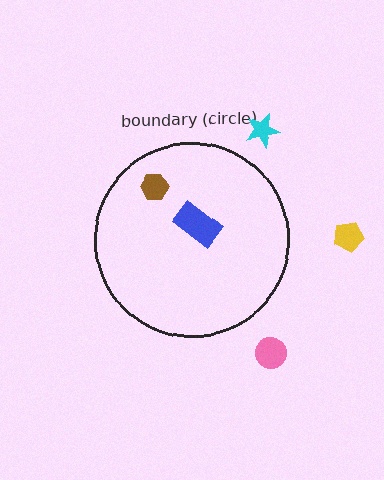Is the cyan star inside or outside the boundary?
Outside.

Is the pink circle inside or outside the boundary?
Outside.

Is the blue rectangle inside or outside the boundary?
Inside.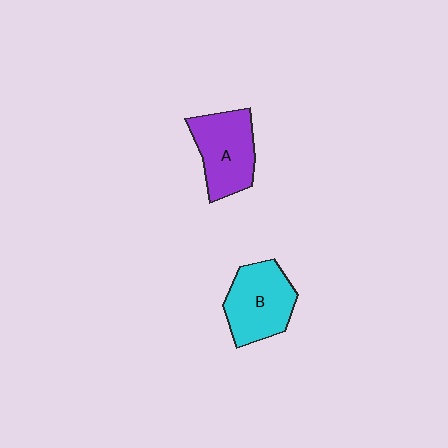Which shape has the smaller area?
Shape A (purple).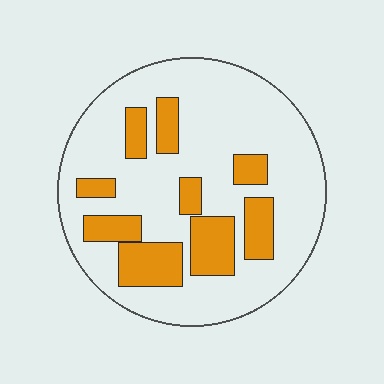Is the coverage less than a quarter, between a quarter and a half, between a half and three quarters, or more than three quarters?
Between a quarter and a half.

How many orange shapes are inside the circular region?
9.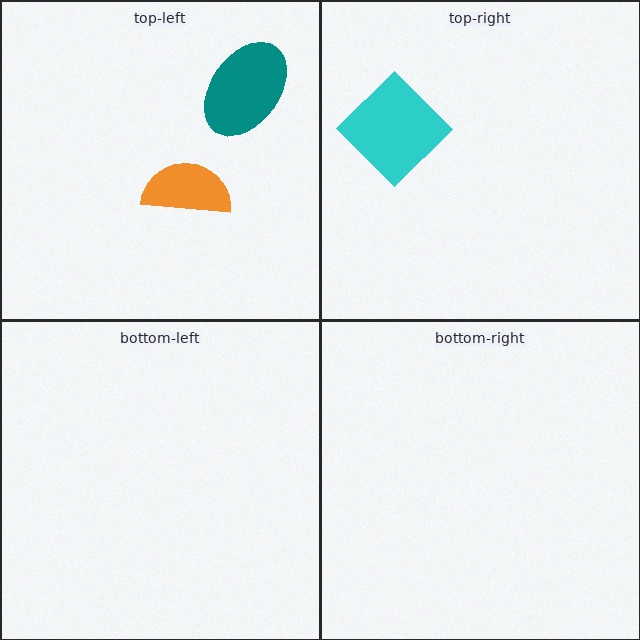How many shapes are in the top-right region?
1.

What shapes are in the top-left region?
The orange semicircle, the teal ellipse.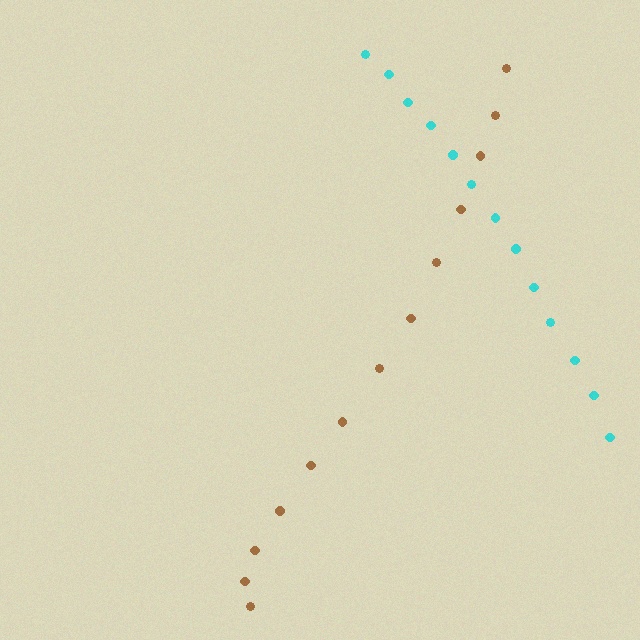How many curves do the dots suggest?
There are 2 distinct paths.